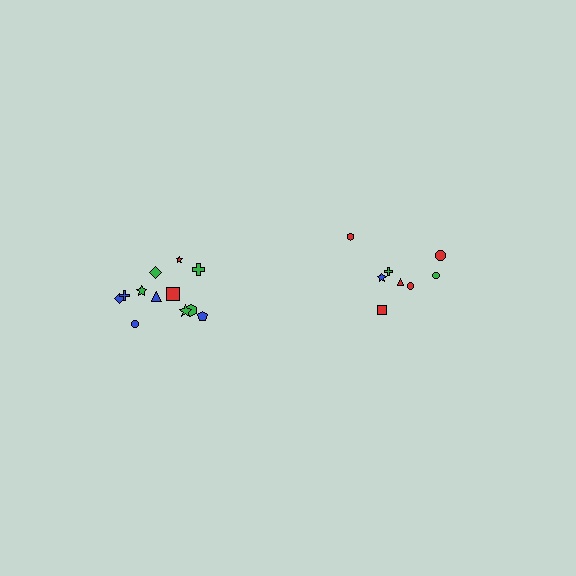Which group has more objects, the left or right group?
The left group.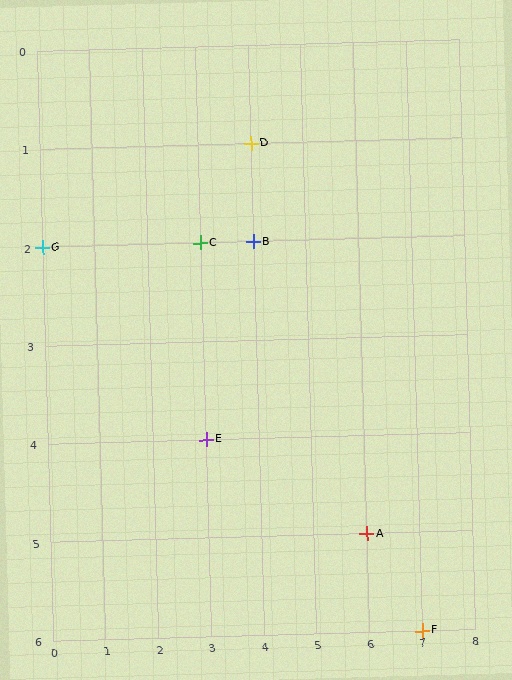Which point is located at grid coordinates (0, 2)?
Point G is at (0, 2).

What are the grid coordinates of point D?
Point D is at grid coordinates (4, 1).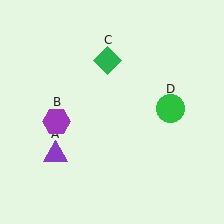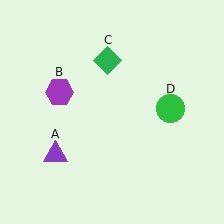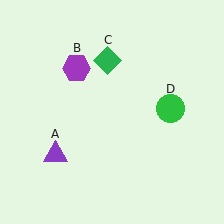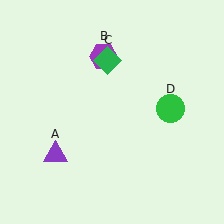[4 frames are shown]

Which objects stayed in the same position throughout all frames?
Purple triangle (object A) and green diamond (object C) and green circle (object D) remained stationary.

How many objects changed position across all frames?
1 object changed position: purple hexagon (object B).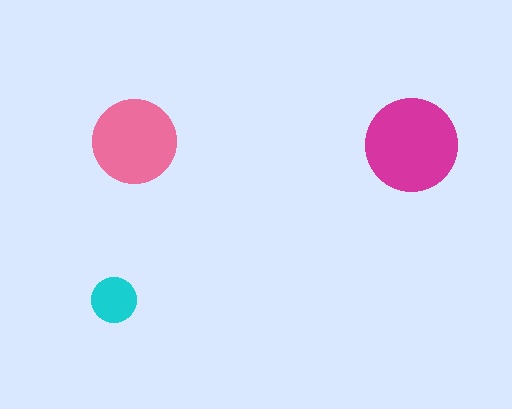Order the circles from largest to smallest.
the magenta one, the pink one, the cyan one.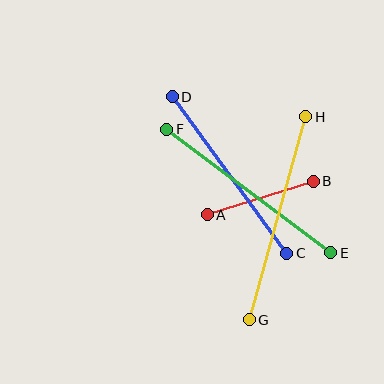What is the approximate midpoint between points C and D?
The midpoint is at approximately (229, 175) pixels.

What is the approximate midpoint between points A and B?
The midpoint is at approximately (260, 198) pixels.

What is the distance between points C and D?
The distance is approximately 194 pixels.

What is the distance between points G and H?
The distance is approximately 211 pixels.